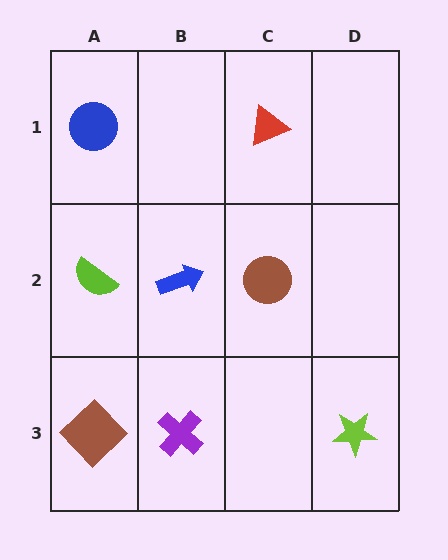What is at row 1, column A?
A blue circle.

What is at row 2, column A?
A lime semicircle.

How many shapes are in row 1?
2 shapes.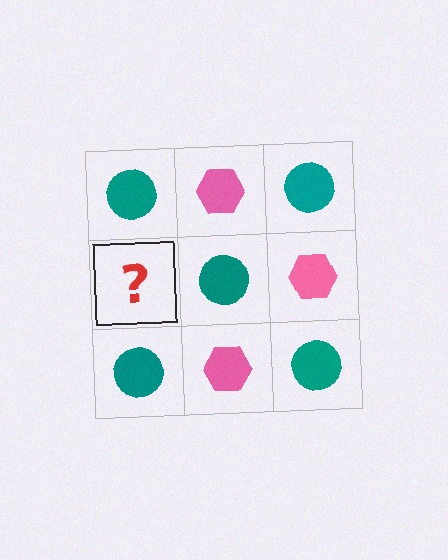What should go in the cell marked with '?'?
The missing cell should contain a pink hexagon.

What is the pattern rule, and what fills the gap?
The rule is that it alternates teal circle and pink hexagon in a checkerboard pattern. The gap should be filled with a pink hexagon.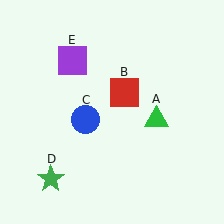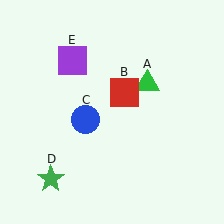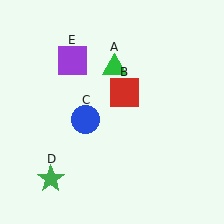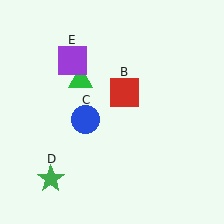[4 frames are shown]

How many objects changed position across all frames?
1 object changed position: green triangle (object A).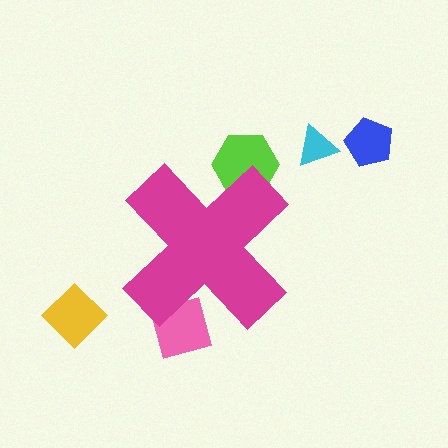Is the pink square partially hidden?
Yes, the pink square is partially hidden behind the magenta cross.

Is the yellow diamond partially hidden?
No, the yellow diamond is fully visible.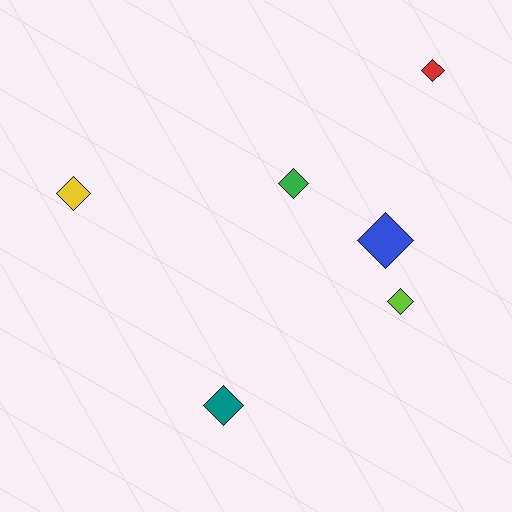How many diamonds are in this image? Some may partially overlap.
There are 6 diamonds.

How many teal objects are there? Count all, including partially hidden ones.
There is 1 teal object.